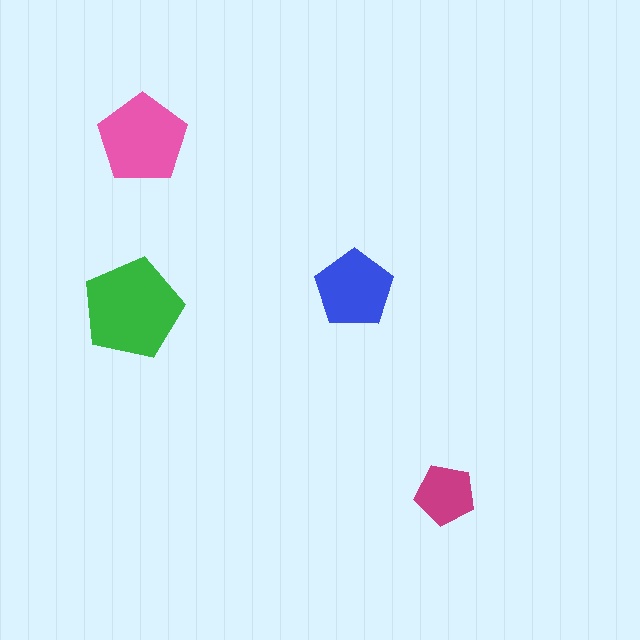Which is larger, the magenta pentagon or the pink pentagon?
The pink one.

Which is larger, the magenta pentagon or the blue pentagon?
The blue one.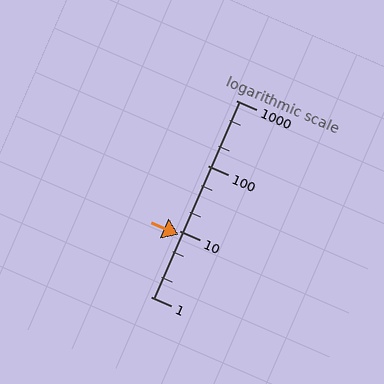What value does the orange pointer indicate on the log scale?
The pointer indicates approximately 8.9.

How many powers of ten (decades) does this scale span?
The scale spans 3 decades, from 1 to 1000.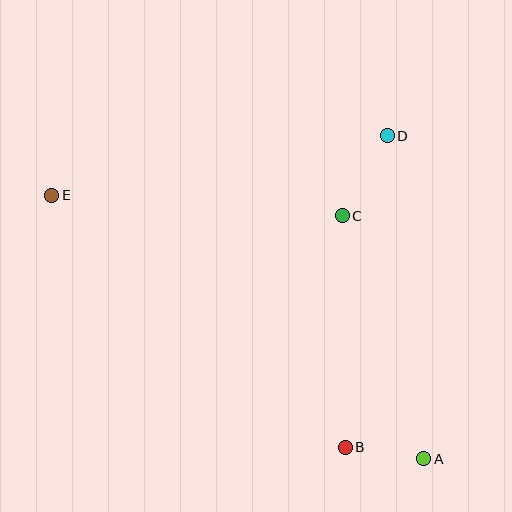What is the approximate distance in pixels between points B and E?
The distance between B and E is approximately 387 pixels.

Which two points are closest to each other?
Points A and B are closest to each other.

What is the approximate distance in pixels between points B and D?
The distance between B and D is approximately 314 pixels.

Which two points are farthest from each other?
Points A and E are farthest from each other.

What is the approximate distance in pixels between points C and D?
The distance between C and D is approximately 92 pixels.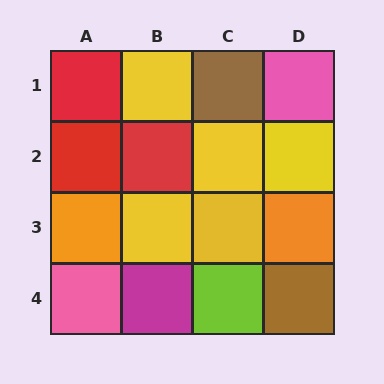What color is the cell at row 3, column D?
Orange.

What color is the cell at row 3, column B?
Yellow.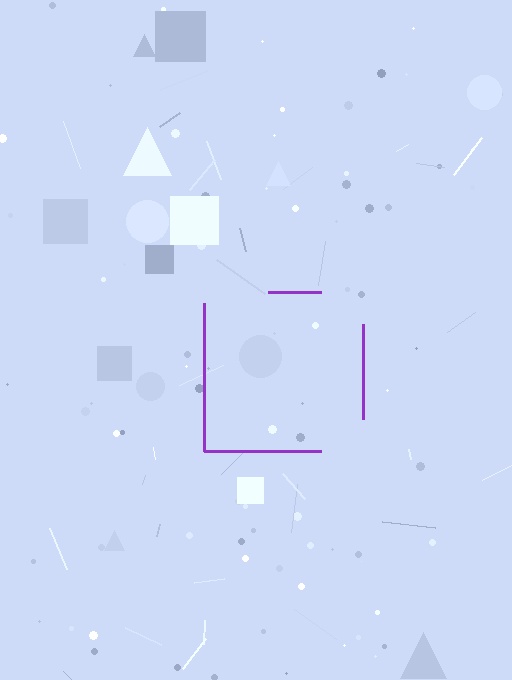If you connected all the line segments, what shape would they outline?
They would outline a square.